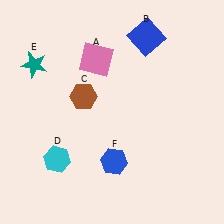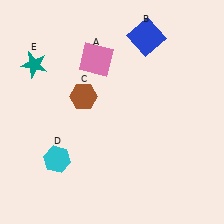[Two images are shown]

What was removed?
The blue hexagon (F) was removed in Image 2.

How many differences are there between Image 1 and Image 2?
There is 1 difference between the two images.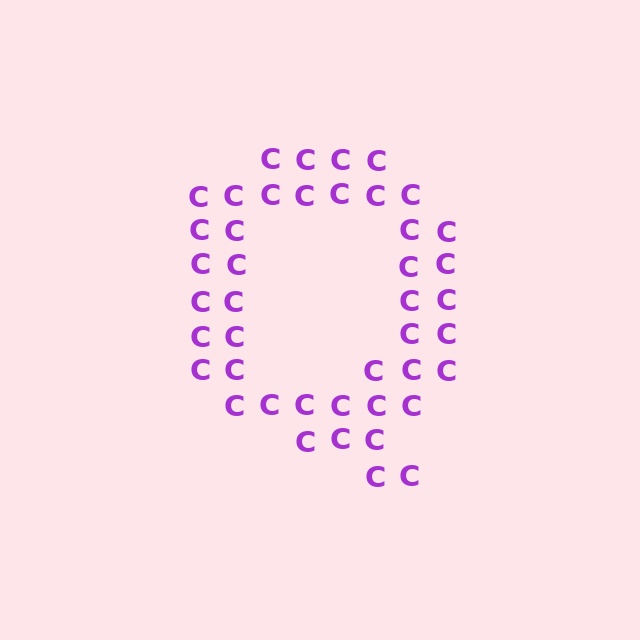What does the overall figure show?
The overall figure shows the letter Q.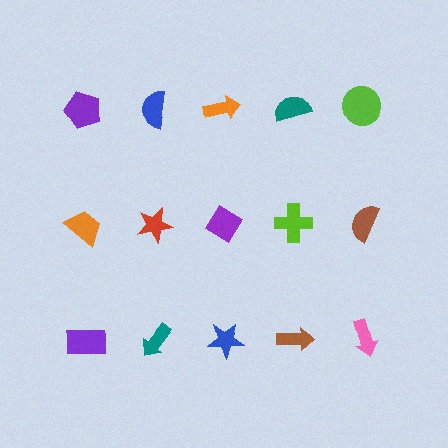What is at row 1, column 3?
An orange arrow.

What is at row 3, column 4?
A brown arrow.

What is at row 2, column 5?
A brown semicircle.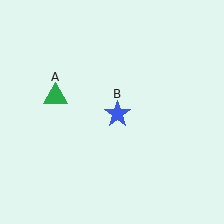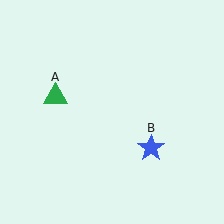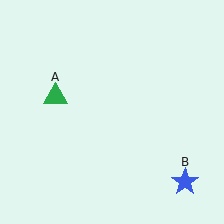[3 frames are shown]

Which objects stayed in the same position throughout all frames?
Green triangle (object A) remained stationary.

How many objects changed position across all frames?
1 object changed position: blue star (object B).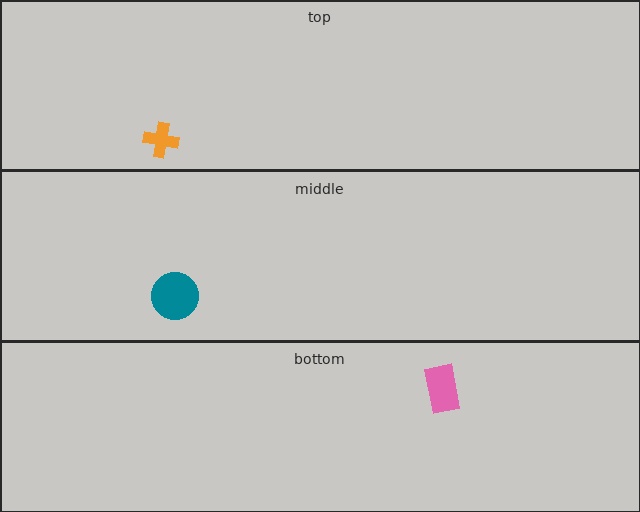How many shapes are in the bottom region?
1.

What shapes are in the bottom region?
The pink rectangle.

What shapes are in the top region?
The orange cross.